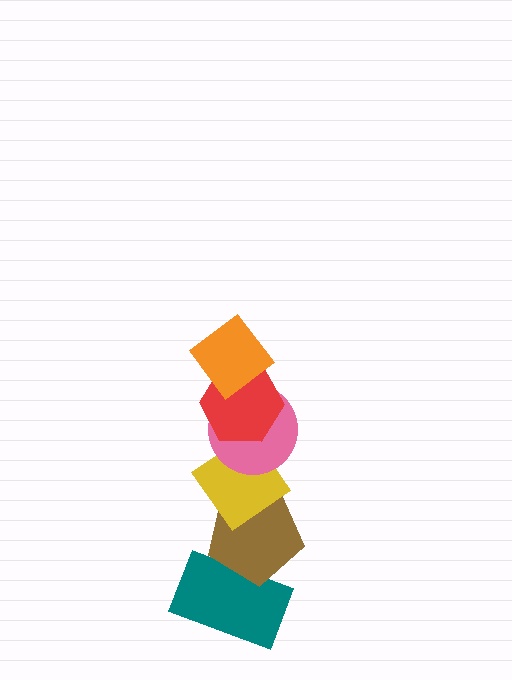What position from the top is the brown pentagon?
The brown pentagon is 5th from the top.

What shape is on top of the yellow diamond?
The pink circle is on top of the yellow diamond.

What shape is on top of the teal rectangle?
The brown pentagon is on top of the teal rectangle.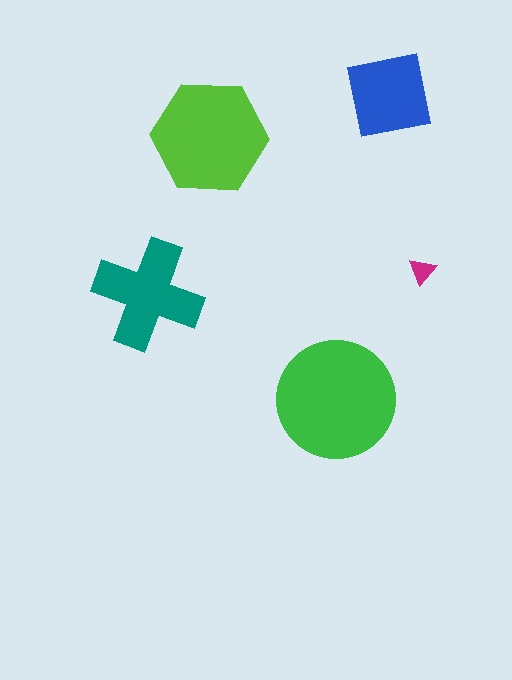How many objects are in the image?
There are 5 objects in the image.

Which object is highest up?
The blue square is topmost.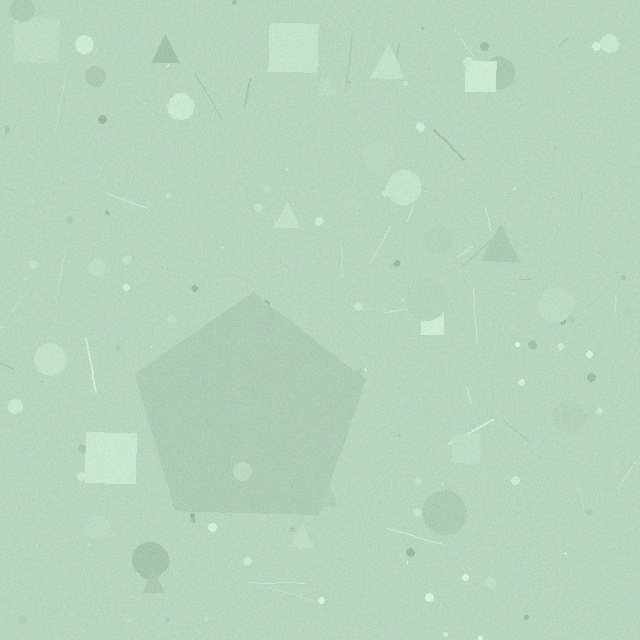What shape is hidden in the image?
A pentagon is hidden in the image.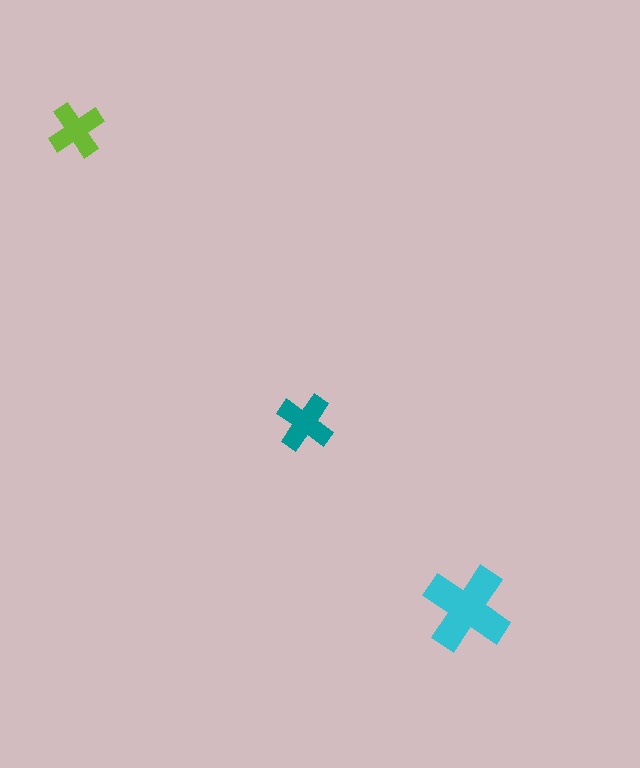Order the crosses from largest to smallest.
the cyan one, the teal one, the lime one.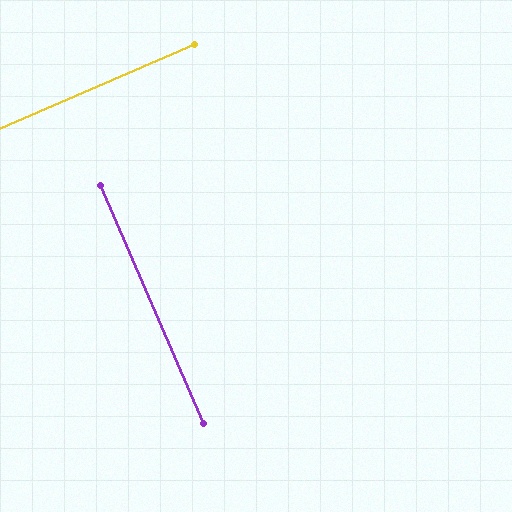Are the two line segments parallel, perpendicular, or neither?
Perpendicular — they meet at approximately 90°.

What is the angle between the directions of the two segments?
Approximately 90 degrees.